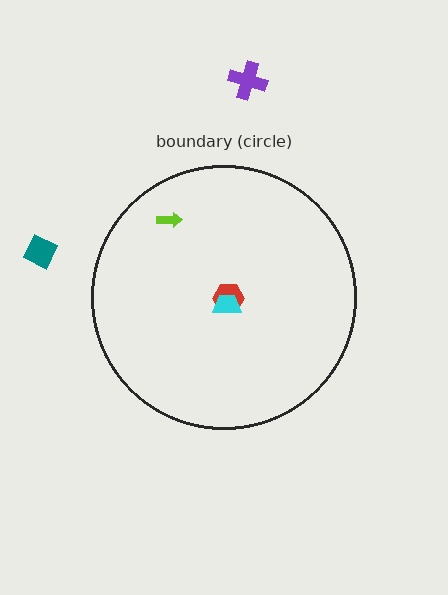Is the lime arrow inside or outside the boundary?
Inside.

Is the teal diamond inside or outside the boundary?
Outside.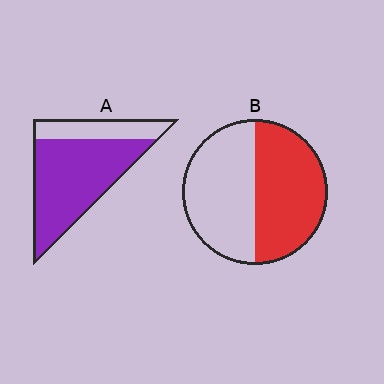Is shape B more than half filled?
Roughly half.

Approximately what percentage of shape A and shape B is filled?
A is approximately 75% and B is approximately 50%.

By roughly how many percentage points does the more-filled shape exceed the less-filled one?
By roughly 25 percentage points (A over B).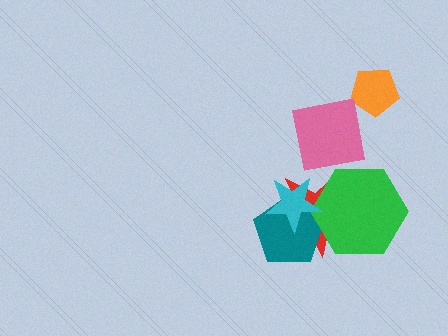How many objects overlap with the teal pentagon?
3 objects overlap with the teal pentagon.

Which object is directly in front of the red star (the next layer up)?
The teal pentagon is directly in front of the red star.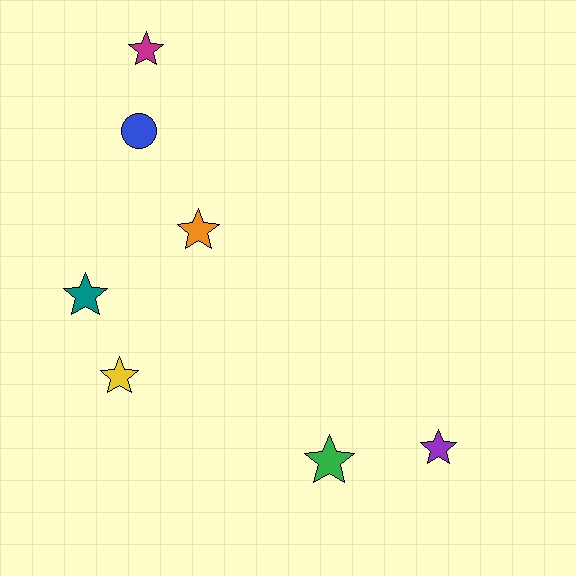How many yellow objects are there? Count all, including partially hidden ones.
There is 1 yellow object.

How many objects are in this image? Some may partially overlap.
There are 7 objects.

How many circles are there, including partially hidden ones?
There is 1 circle.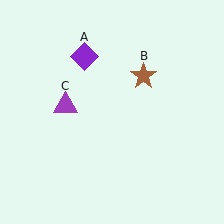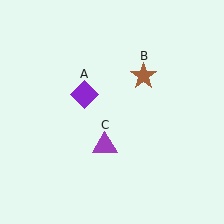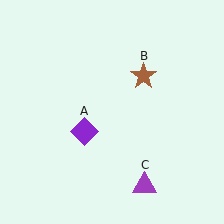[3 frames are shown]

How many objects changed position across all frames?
2 objects changed position: purple diamond (object A), purple triangle (object C).